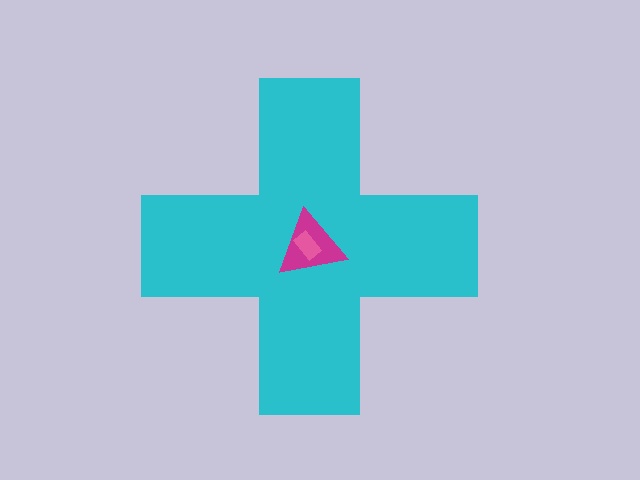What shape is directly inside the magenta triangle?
The pink rectangle.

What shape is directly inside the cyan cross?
The magenta triangle.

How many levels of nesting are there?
3.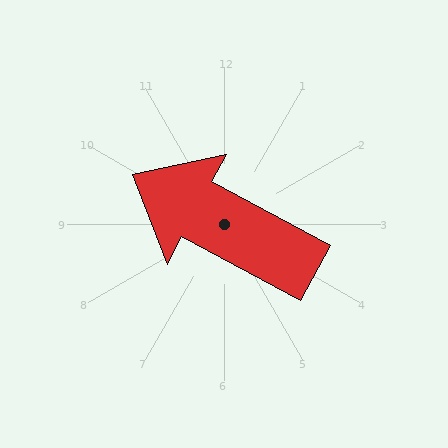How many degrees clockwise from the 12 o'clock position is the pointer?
Approximately 298 degrees.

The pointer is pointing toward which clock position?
Roughly 10 o'clock.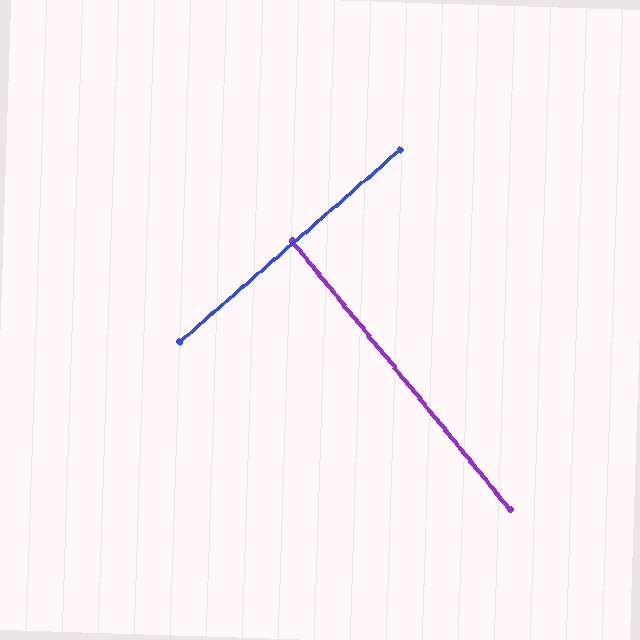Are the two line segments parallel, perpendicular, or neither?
Perpendicular — they meet at approximately 88°.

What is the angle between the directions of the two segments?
Approximately 88 degrees.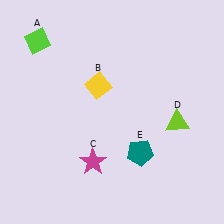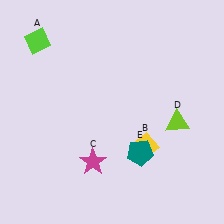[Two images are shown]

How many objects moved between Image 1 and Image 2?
1 object moved between the two images.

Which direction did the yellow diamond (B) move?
The yellow diamond (B) moved down.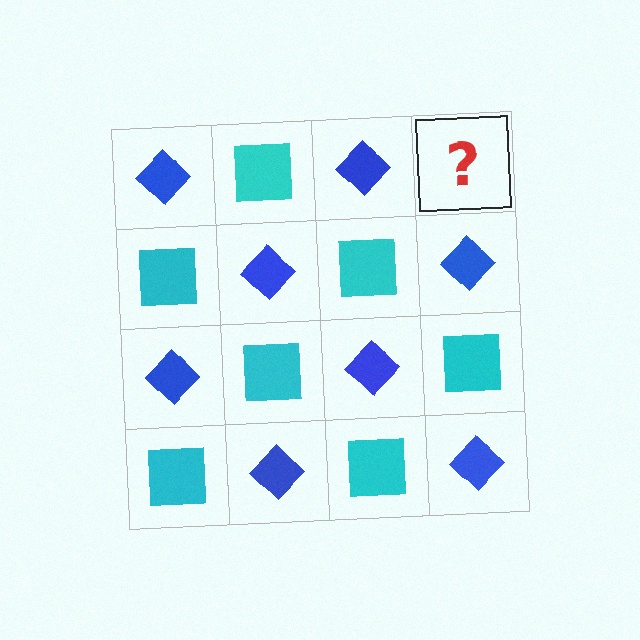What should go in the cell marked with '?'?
The missing cell should contain a cyan square.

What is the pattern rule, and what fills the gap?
The rule is that it alternates blue diamond and cyan square in a checkerboard pattern. The gap should be filled with a cyan square.